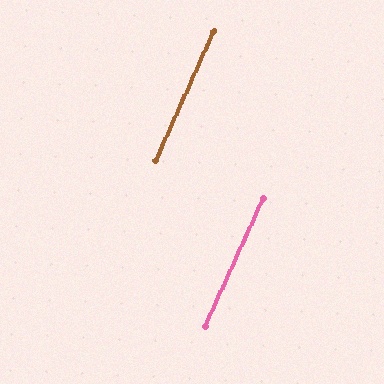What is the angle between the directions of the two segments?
Approximately 0 degrees.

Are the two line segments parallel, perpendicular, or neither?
Parallel — their directions differ by only 0.1°.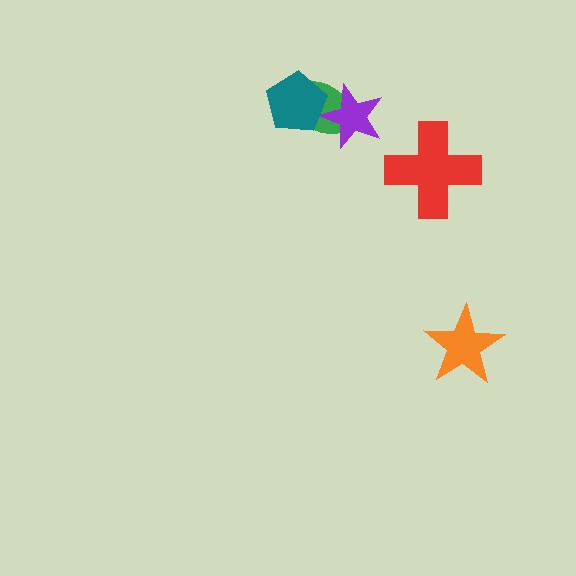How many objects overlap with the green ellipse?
2 objects overlap with the green ellipse.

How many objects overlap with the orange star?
0 objects overlap with the orange star.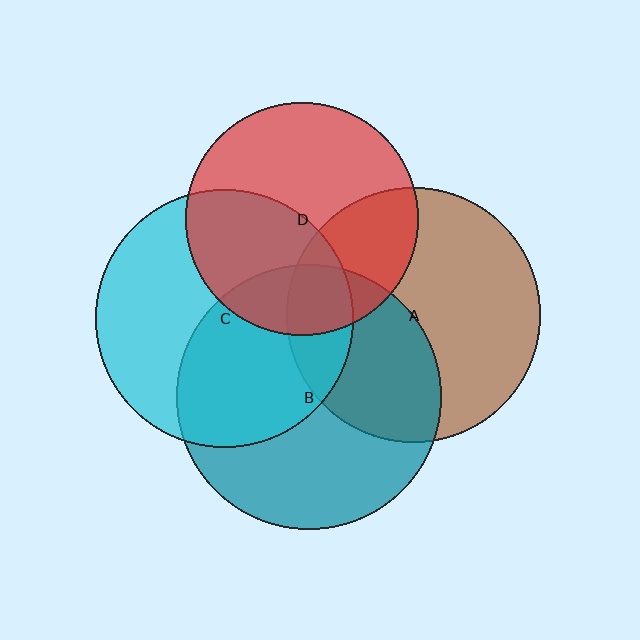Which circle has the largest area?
Circle B (teal).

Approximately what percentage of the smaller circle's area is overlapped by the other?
Approximately 45%.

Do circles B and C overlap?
Yes.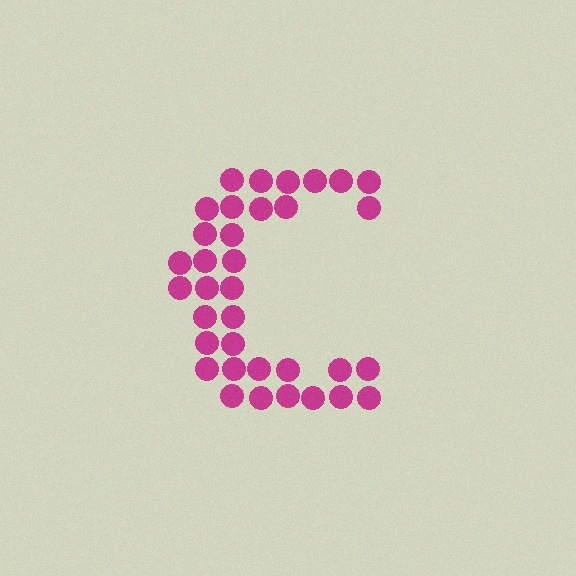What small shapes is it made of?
It is made of small circles.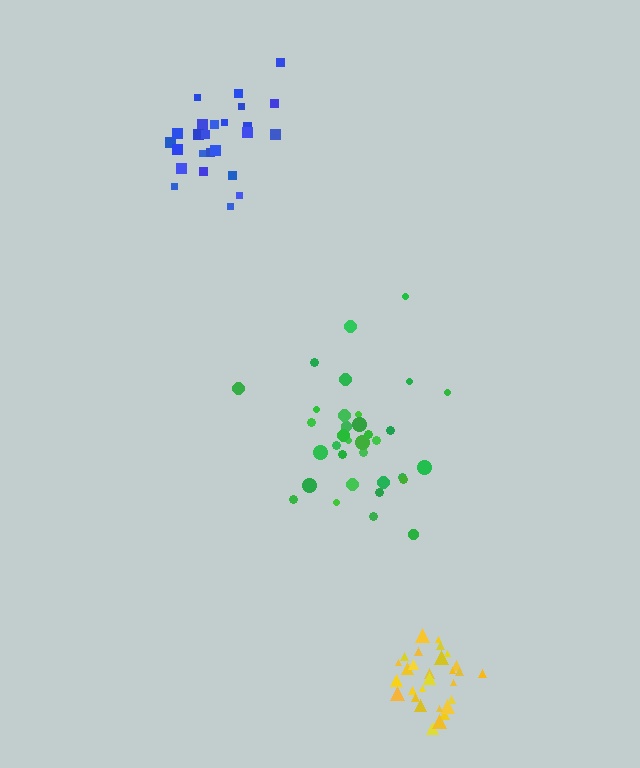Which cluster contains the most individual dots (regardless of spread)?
Green (35).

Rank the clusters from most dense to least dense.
yellow, blue, green.